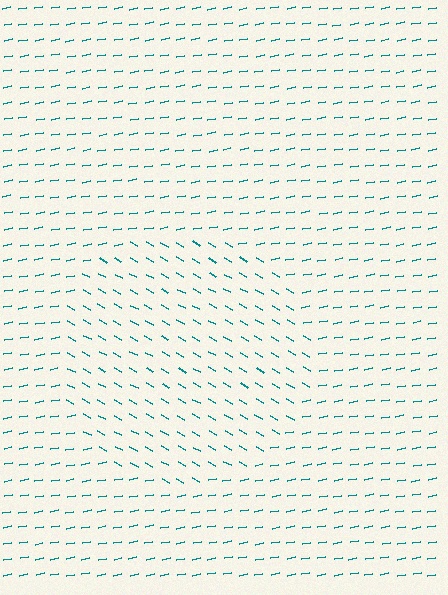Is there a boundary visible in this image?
Yes, there is a texture boundary formed by a change in line orientation.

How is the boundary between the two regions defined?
The boundary is defined purely by a change in line orientation (approximately 39 degrees difference). All lines are the same color and thickness.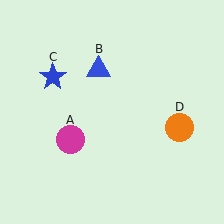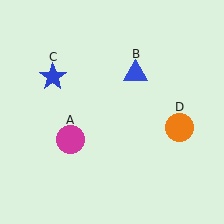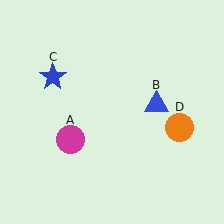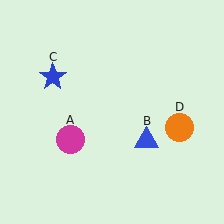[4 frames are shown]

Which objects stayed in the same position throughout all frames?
Magenta circle (object A) and blue star (object C) and orange circle (object D) remained stationary.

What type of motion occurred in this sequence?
The blue triangle (object B) rotated clockwise around the center of the scene.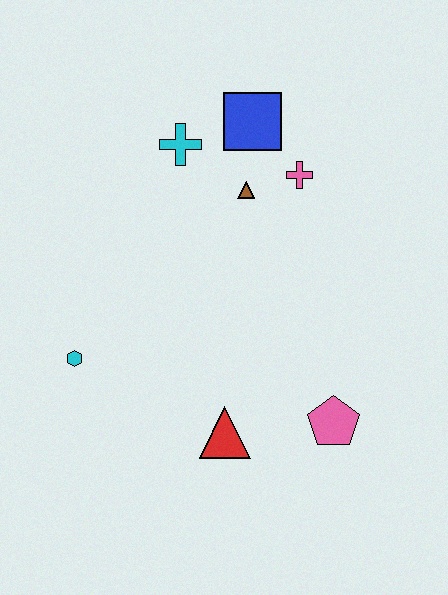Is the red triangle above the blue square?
No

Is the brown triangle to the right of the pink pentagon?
No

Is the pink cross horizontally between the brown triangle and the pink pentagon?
Yes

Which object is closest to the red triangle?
The pink pentagon is closest to the red triangle.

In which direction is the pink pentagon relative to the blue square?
The pink pentagon is below the blue square.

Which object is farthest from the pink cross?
The cyan hexagon is farthest from the pink cross.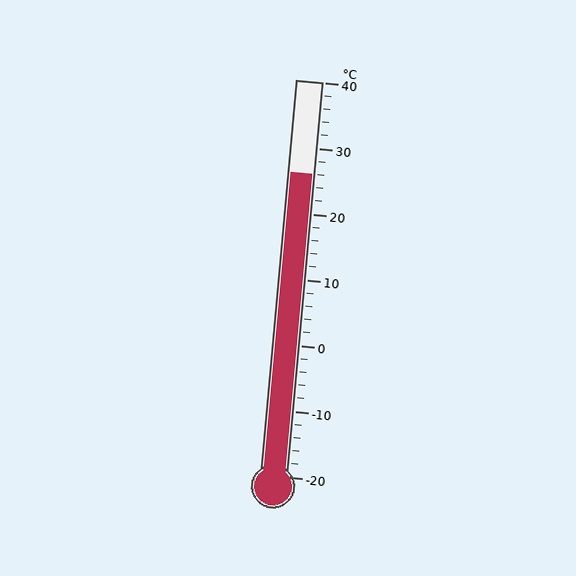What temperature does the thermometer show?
The thermometer shows approximately 26°C.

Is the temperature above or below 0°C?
The temperature is above 0°C.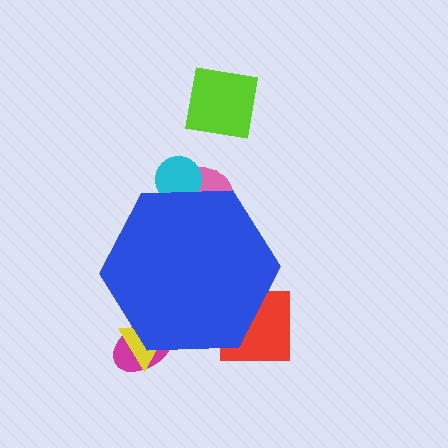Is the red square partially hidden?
Yes, the red square is partially hidden behind the blue hexagon.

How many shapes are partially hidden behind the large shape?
5 shapes are partially hidden.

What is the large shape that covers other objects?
A blue hexagon.